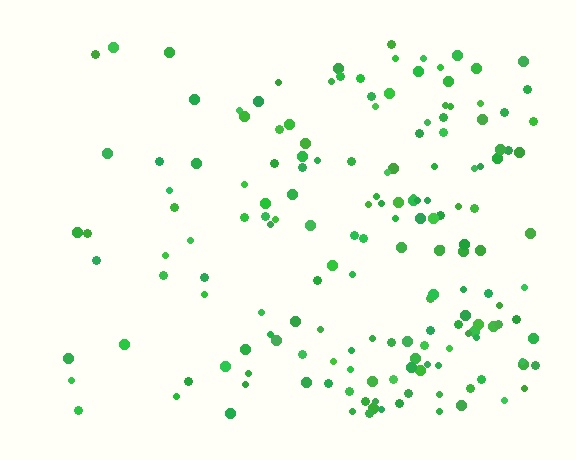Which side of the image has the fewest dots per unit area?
The left.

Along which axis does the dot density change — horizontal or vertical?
Horizontal.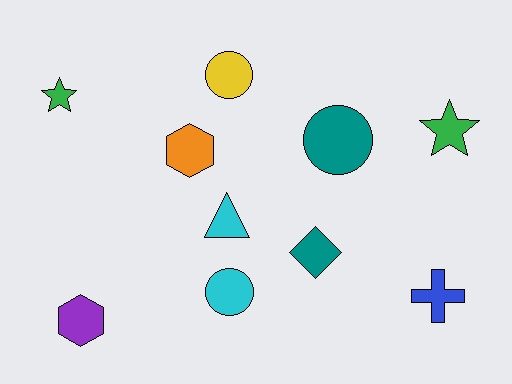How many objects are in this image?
There are 10 objects.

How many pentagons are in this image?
There are no pentagons.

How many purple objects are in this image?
There is 1 purple object.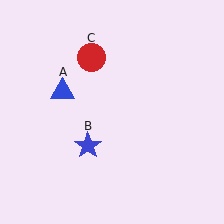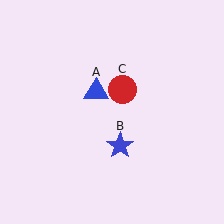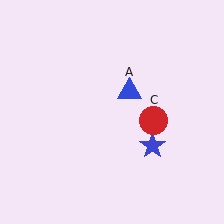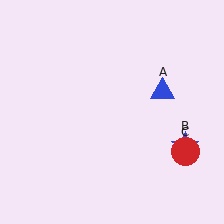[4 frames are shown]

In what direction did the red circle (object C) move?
The red circle (object C) moved down and to the right.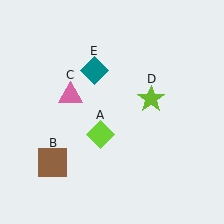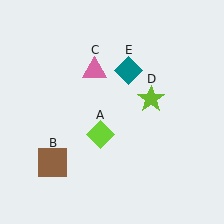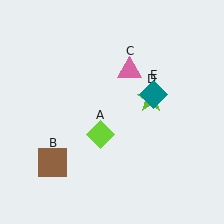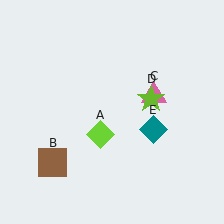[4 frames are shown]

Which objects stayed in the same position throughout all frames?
Lime diamond (object A) and brown square (object B) and lime star (object D) remained stationary.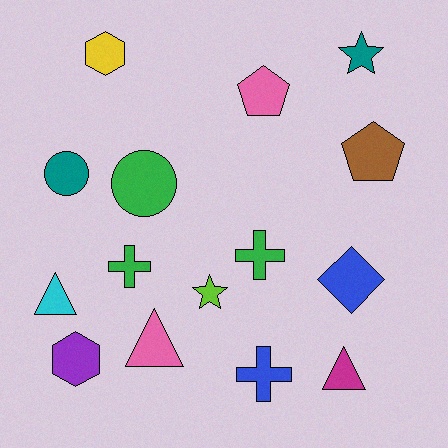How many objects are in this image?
There are 15 objects.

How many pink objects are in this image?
There are 2 pink objects.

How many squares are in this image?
There are no squares.